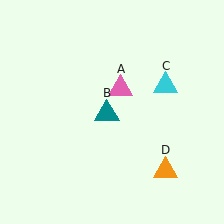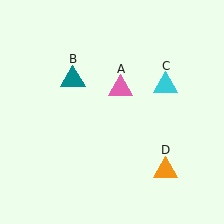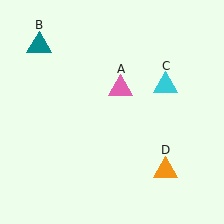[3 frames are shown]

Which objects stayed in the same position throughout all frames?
Pink triangle (object A) and cyan triangle (object C) and orange triangle (object D) remained stationary.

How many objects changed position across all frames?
1 object changed position: teal triangle (object B).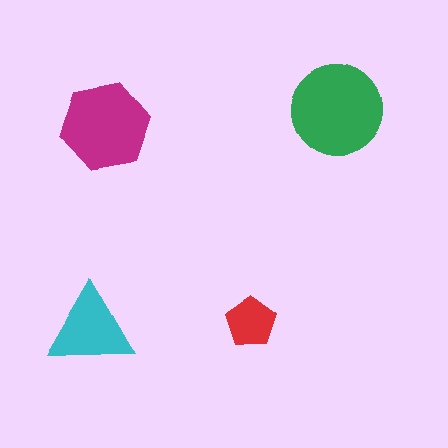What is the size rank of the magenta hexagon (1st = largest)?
2nd.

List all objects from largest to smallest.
The green circle, the magenta hexagon, the cyan triangle, the red pentagon.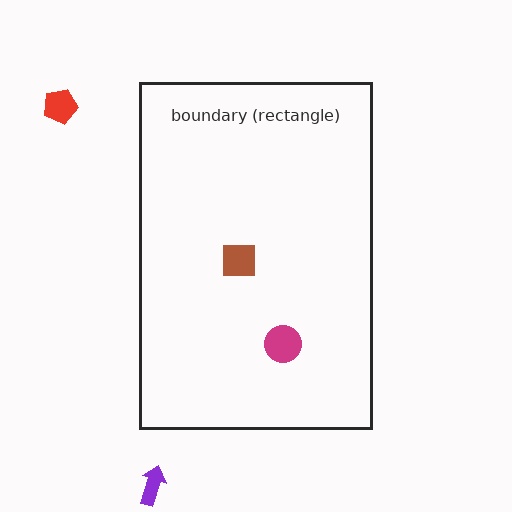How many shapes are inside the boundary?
2 inside, 2 outside.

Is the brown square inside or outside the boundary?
Inside.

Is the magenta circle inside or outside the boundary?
Inside.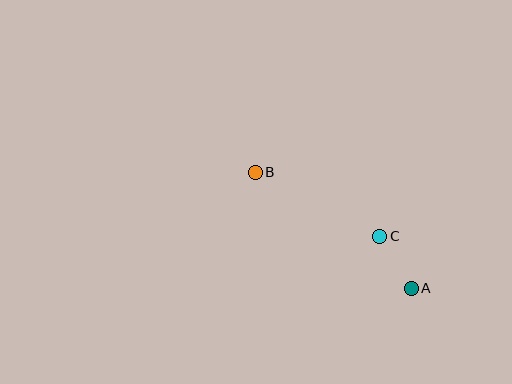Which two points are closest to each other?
Points A and C are closest to each other.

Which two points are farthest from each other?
Points A and B are farthest from each other.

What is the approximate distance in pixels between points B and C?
The distance between B and C is approximately 140 pixels.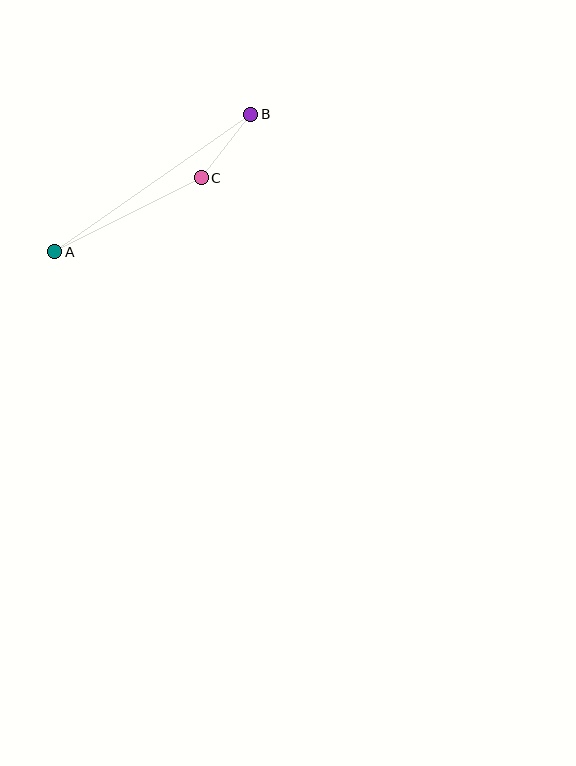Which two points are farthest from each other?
Points A and B are farthest from each other.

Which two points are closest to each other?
Points B and C are closest to each other.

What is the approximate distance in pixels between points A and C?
The distance between A and C is approximately 164 pixels.